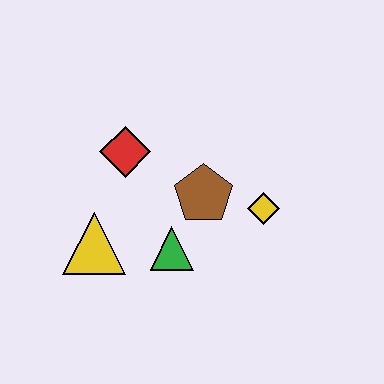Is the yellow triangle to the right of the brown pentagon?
No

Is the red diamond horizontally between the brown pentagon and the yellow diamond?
No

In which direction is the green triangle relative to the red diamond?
The green triangle is below the red diamond.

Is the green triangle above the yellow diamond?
No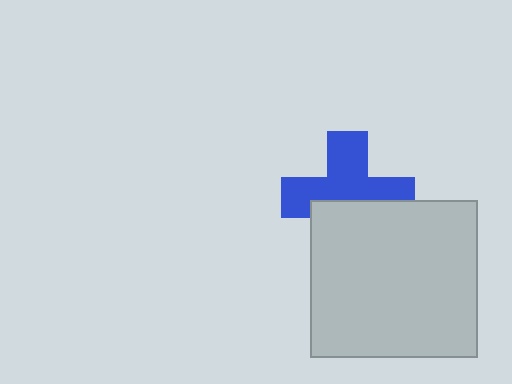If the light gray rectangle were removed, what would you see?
You would see the complete blue cross.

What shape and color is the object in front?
The object in front is a light gray rectangle.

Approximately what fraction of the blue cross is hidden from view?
Roughly 42% of the blue cross is hidden behind the light gray rectangle.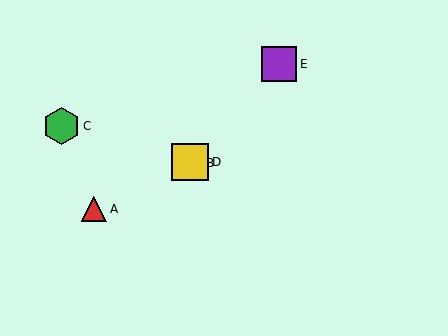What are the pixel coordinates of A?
Object A is at (94, 209).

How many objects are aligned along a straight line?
3 objects (A, B, D) are aligned along a straight line.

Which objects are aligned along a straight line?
Objects A, B, D are aligned along a straight line.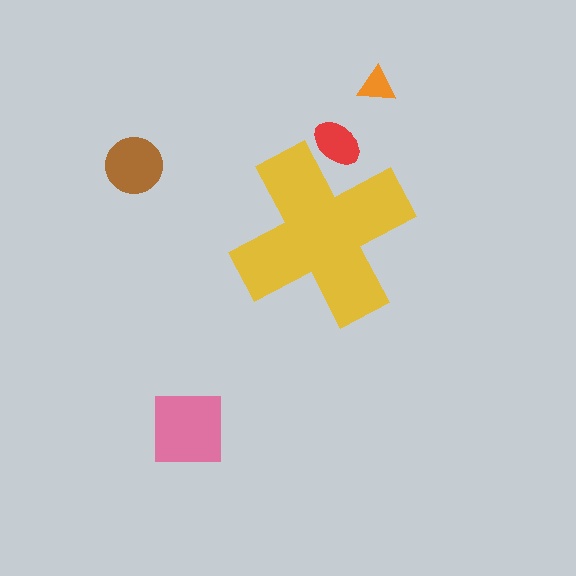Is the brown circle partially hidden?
No, the brown circle is fully visible.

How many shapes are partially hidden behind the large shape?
1 shape is partially hidden.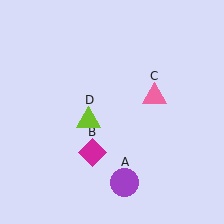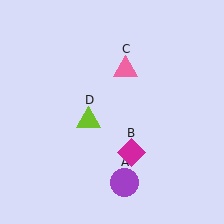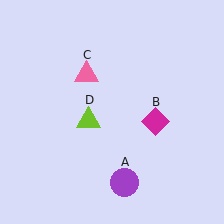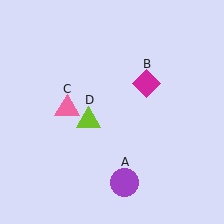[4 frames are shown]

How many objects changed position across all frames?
2 objects changed position: magenta diamond (object B), pink triangle (object C).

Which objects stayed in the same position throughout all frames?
Purple circle (object A) and lime triangle (object D) remained stationary.